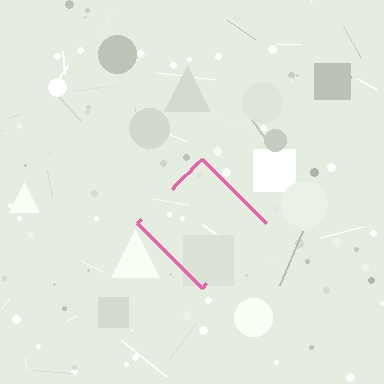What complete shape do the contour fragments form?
The contour fragments form a diamond.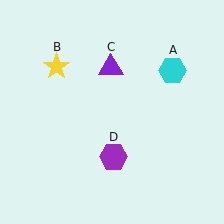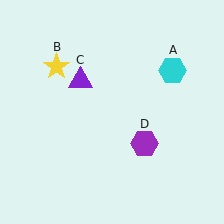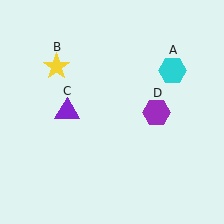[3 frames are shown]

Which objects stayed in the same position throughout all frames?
Cyan hexagon (object A) and yellow star (object B) remained stationary.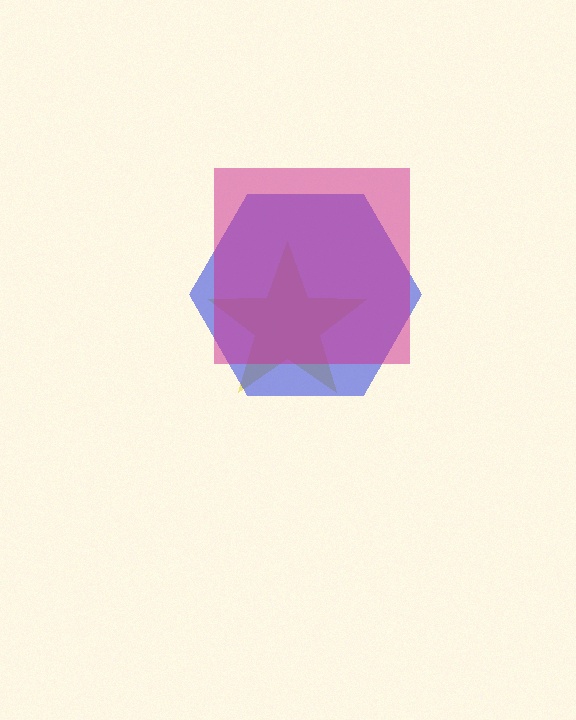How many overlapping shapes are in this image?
There are 3 overlapping shapes in the image.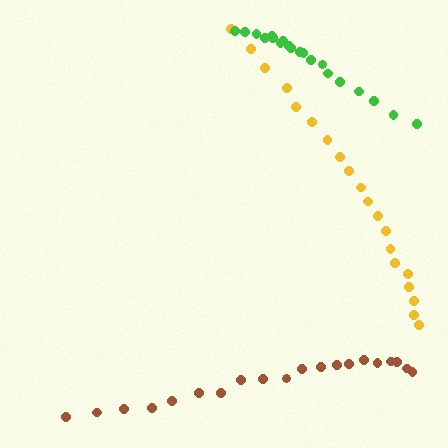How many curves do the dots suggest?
There are 3 distinct paths.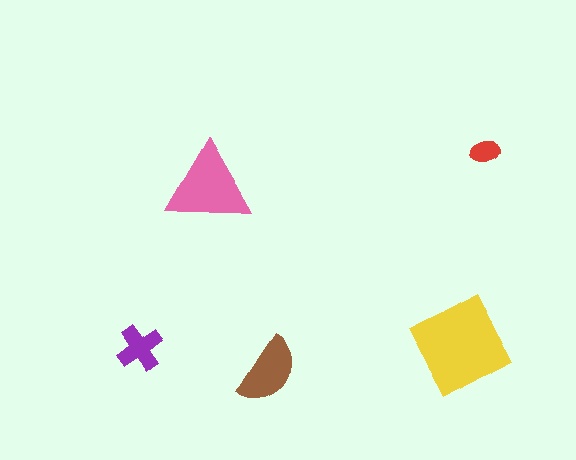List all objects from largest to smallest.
The yellow square, the pink triangle, the brown semicircle, the purple cross, the red ellipse.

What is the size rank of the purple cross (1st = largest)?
4th.